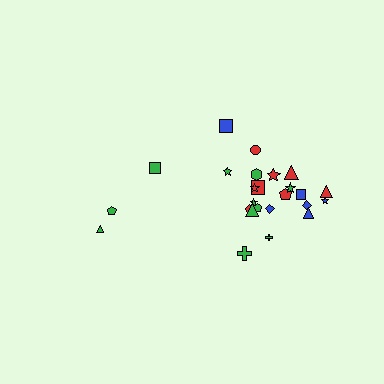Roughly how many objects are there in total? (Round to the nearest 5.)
Roughly 25 objects in total.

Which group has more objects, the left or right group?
The right group.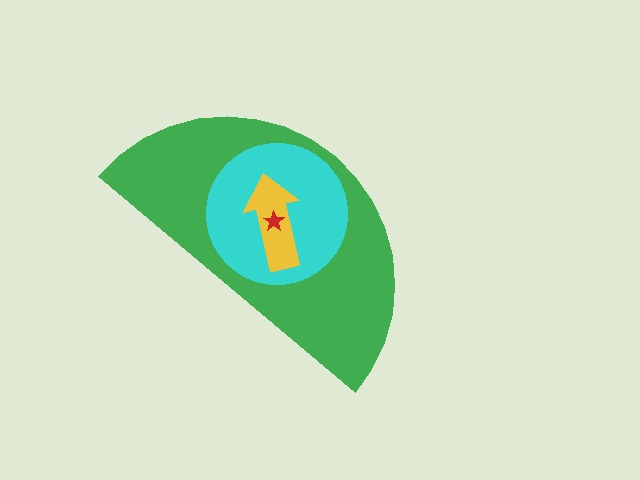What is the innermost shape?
The red star.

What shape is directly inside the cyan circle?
The yellow arrow.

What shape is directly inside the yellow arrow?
The red star.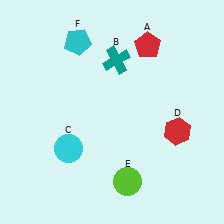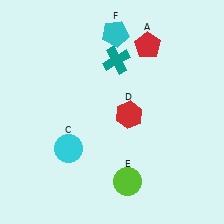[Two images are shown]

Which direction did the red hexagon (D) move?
The red hexagon (D) moved left.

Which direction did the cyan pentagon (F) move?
The cyan pentagon (F) moved right.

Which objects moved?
The objects that moved are: the red hexagon (D), the cyan pentagon (F).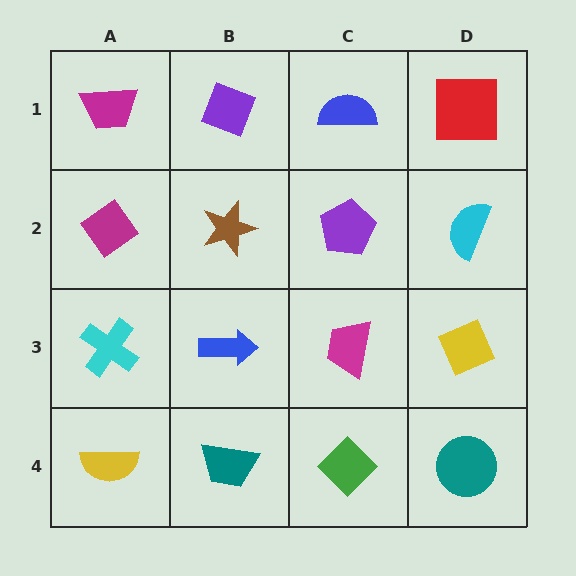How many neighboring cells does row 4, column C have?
3.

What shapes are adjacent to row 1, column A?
A magenta diamond (row 2, column A), a purple diamond (row 1, column B).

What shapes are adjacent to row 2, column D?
A red square (row 1, column D), a yellow diamond (row 3, column D), a purple pentagon (row 2, column C).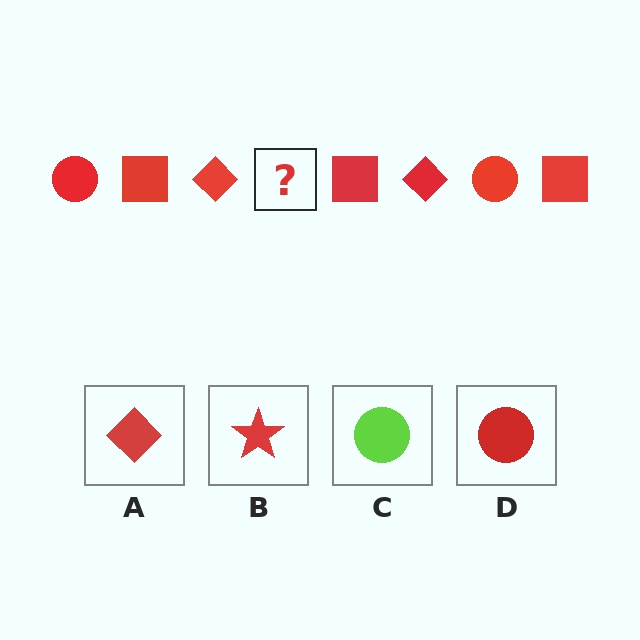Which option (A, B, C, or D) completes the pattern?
D.